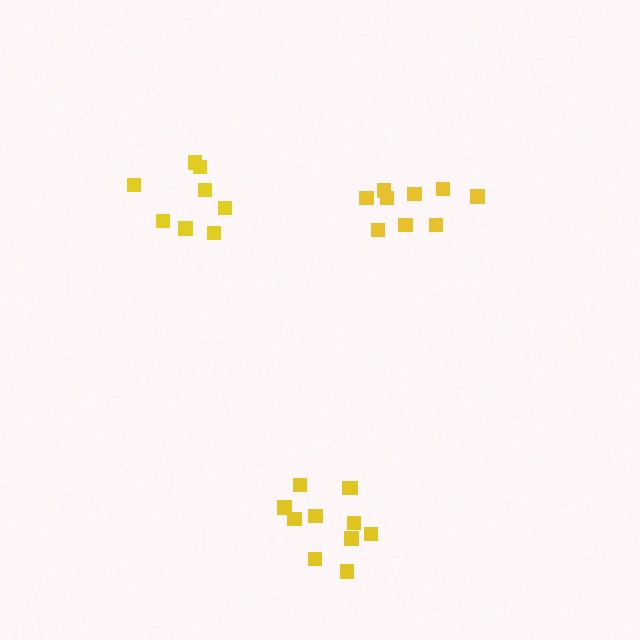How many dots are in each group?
Group 1: 11 dots, Group 2: 8 dots, Group 3: 9 dots (28 total).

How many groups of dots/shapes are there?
There are 3 groups.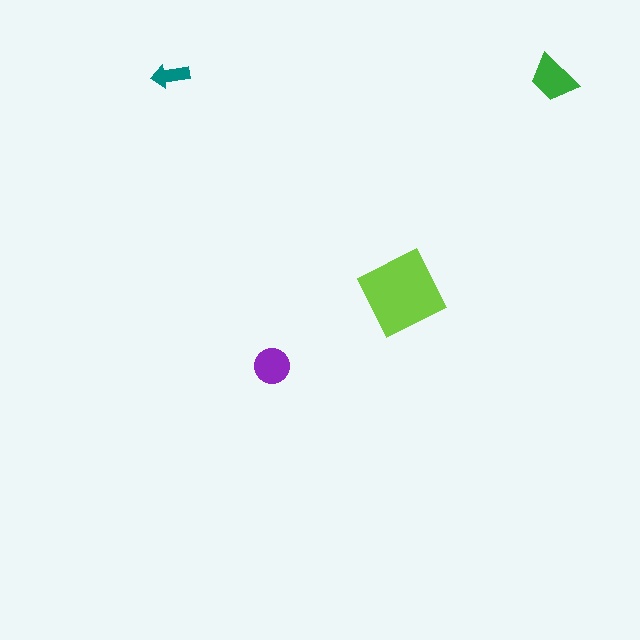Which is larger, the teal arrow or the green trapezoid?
The green trapezoid.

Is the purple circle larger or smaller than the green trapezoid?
Smaller.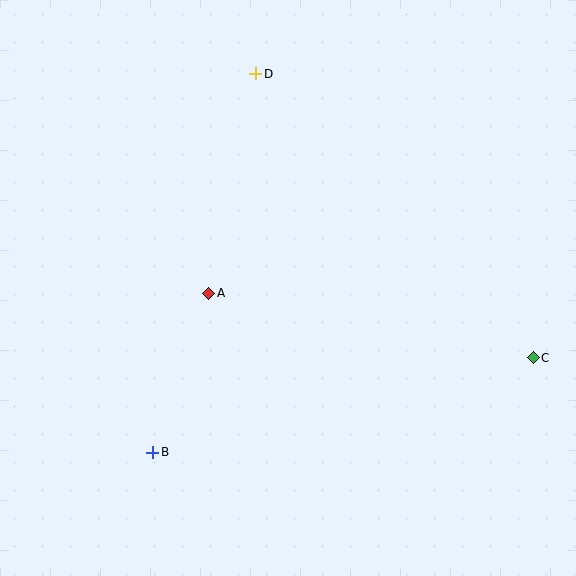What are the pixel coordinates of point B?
Point B is at (153, 452).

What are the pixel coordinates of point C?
Point C is at (533, 358).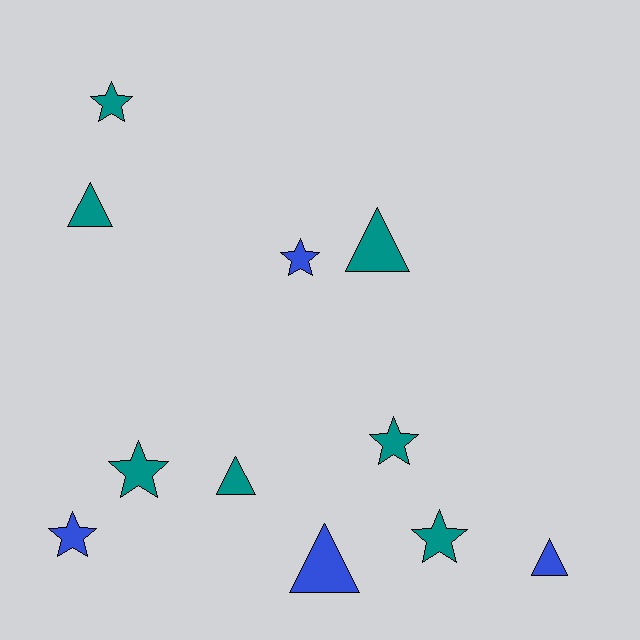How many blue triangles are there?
There are 2 blue triangles.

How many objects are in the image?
There are 11 objects.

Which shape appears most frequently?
Star, with 6 objects.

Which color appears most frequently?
Teal, with 7 objects.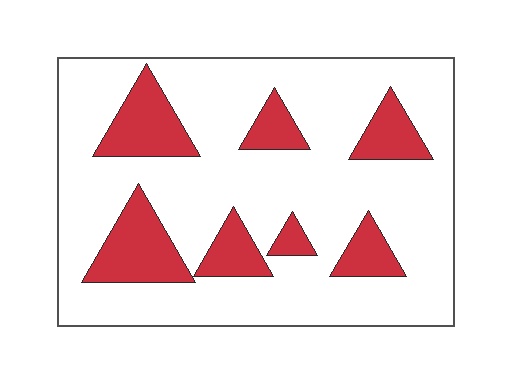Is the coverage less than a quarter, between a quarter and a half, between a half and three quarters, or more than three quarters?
Less than a quarter.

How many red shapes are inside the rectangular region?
7.